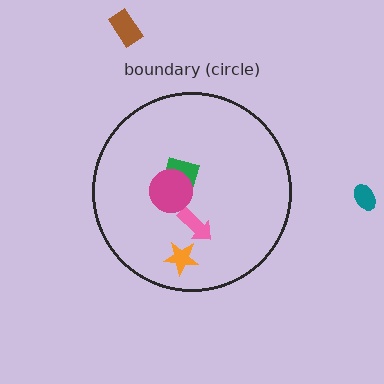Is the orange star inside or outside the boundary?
Inside.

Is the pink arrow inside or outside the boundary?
Inside.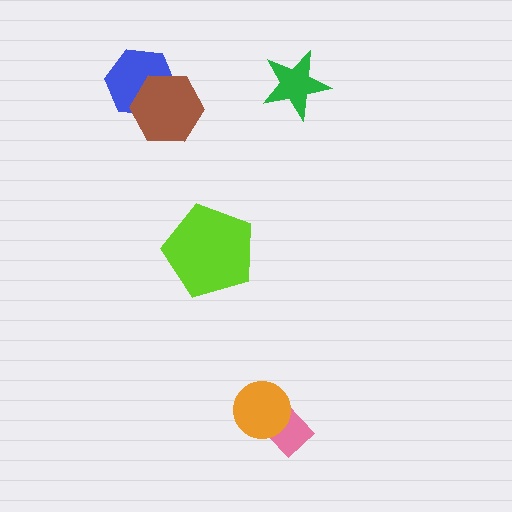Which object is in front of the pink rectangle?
The orange circle is in front of the pink rectangle.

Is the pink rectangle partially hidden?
Yes, it is partially covered by another shape.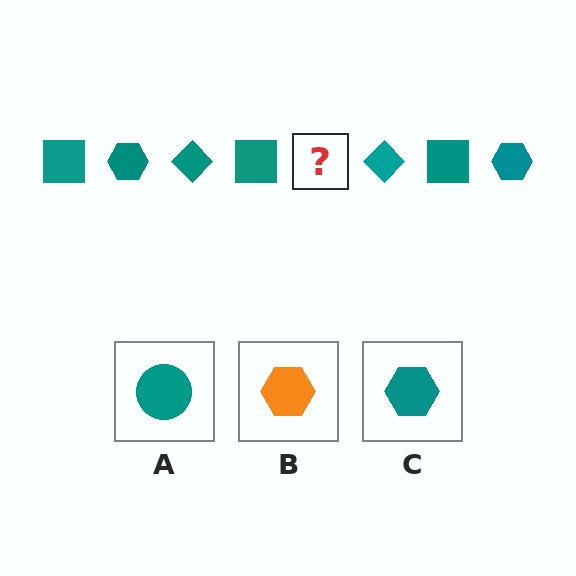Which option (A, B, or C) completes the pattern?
C.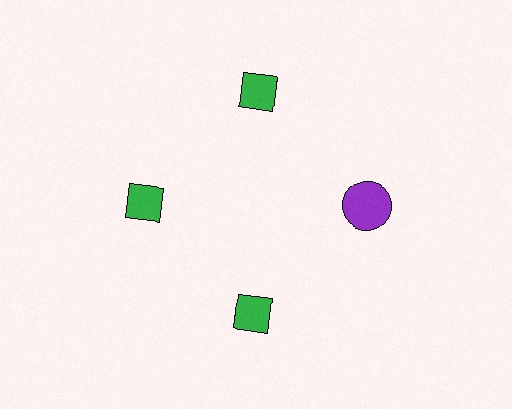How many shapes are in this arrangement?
There are 4 shapes arranged in a ring pattern.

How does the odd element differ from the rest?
It differs in both color (purple instead of green) and shape (circle instead of diamond).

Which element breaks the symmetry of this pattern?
The purple circle at roughly the 3 o'clock position breaks the symmetry. All other shapes are green diamonds.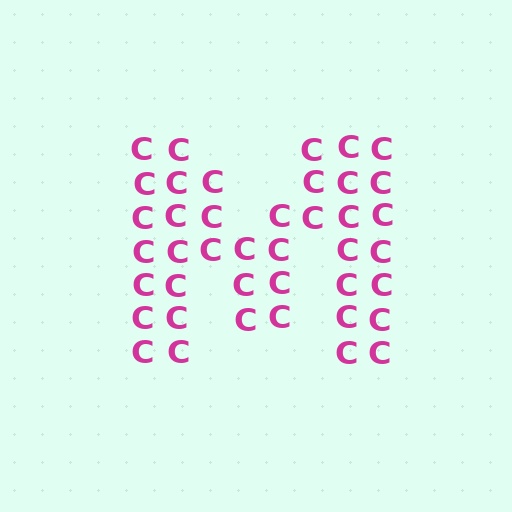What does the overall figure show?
The overall figure shows the letter M.